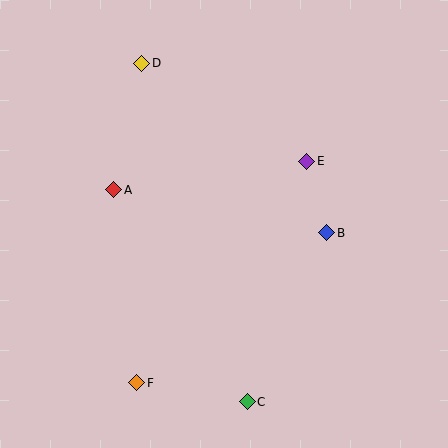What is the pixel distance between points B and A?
The distance between B and A is 218 pixels.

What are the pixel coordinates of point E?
Point E is at (307, 161).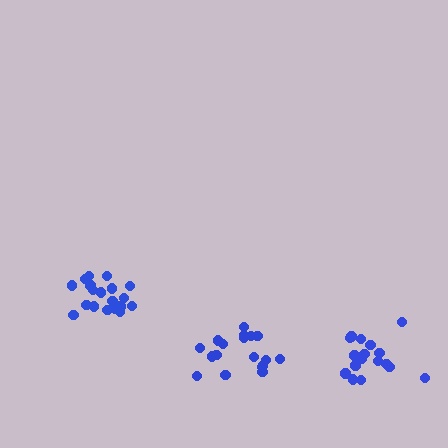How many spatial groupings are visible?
There are 3 spatial groupings.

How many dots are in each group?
Group 1: 17 dots, Group 2: 18 dots, Group 3: 19 dots (54 total).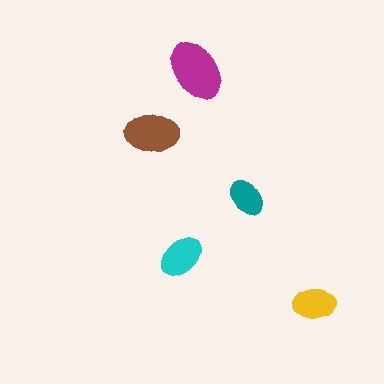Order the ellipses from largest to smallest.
the magenta one, the brown one, the cyan one, the yellow one, the teal one.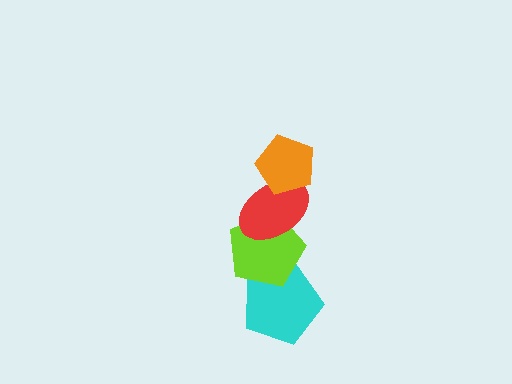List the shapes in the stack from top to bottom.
From top to bottom: the orange pentagon, the red ellipse, the lime pentagon, the cyan pentagon.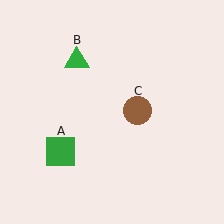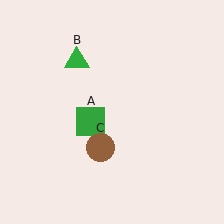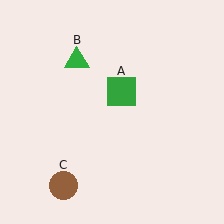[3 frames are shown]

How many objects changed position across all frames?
2 objects changed position: green square (object A), brown circle (object C).